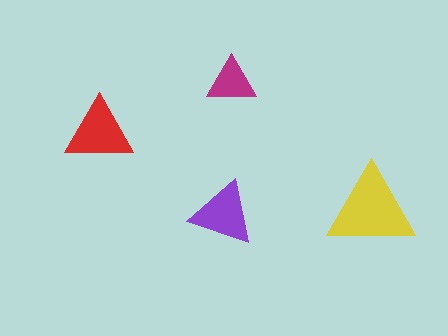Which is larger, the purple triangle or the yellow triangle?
The yellow one.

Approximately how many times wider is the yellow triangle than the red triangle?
About 1.5 times wider.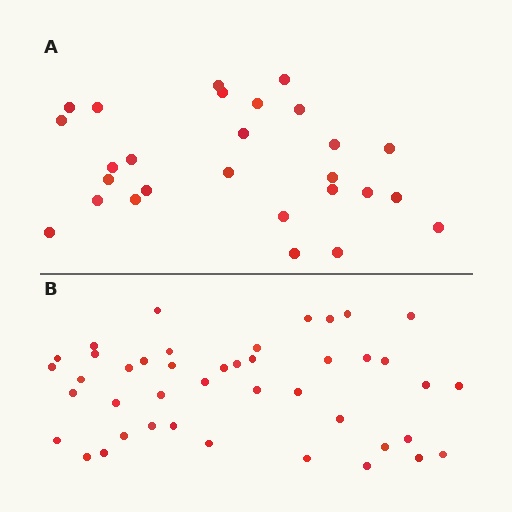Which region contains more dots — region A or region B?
Region B (the bottom region) has more dots.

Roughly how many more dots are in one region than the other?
Region B has approximately 15 more dots than region A.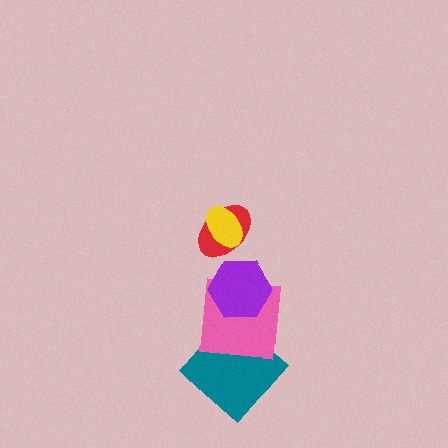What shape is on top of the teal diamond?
The pink square is on top of the teal diamond.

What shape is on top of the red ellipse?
The yellow ellipse is on top of the red ellipse.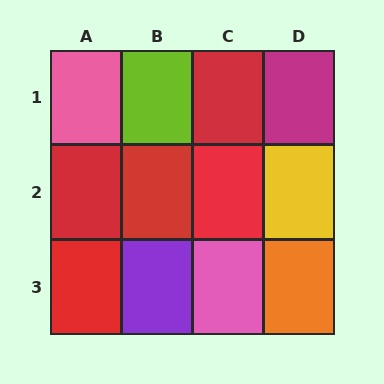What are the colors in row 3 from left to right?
Red, purple, pink, orange.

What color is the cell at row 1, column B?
Lime.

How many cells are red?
5 cells are red.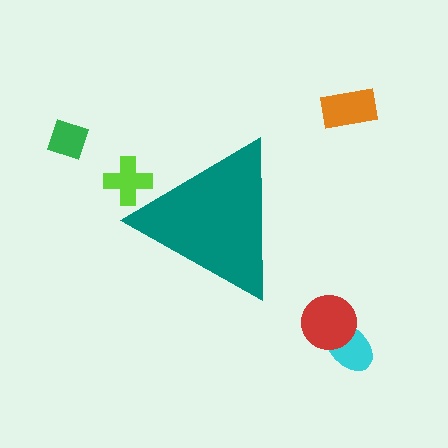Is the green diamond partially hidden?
No, the green diamond is fully visible.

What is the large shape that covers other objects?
A teal triangle.